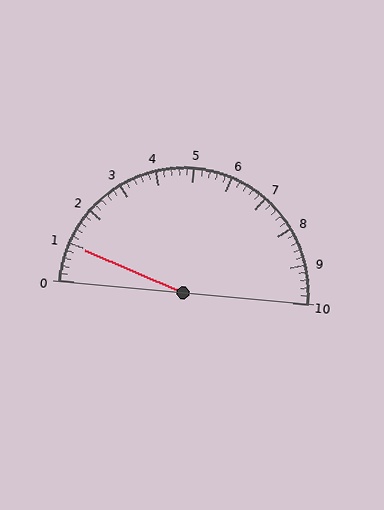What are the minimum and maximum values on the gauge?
The gauge ranges from 0 to 10.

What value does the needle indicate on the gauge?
The needle indicates approximately 1.0.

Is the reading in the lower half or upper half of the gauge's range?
The reading is in the lower half of the range (0 to 10).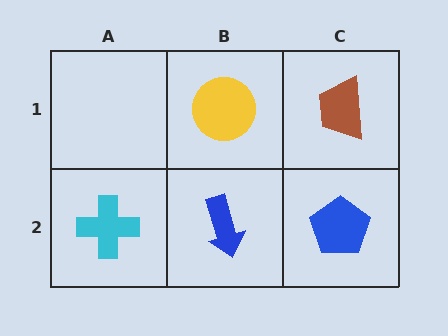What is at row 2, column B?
A blue arrow.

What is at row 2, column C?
A blue pentagon.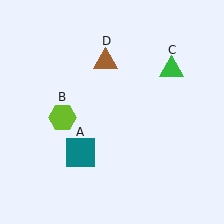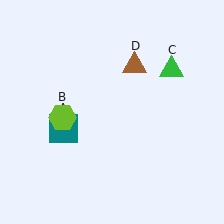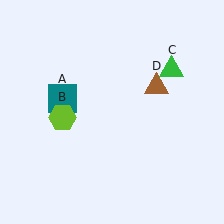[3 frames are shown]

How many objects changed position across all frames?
2 objects changed position: teal square (object A), brown triangle (object D).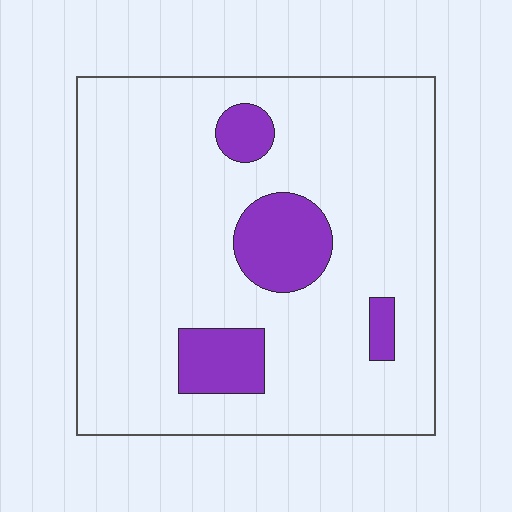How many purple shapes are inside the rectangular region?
4.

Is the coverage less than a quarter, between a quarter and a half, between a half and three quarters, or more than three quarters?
Less than a quarter.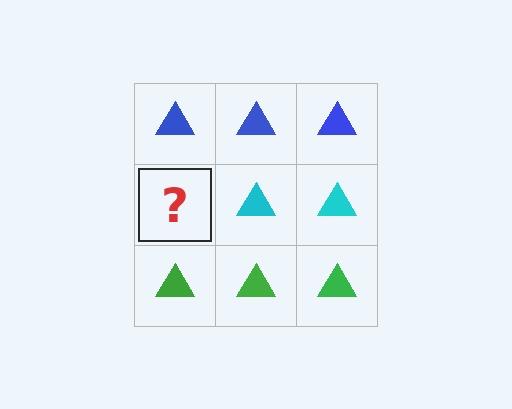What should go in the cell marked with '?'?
The missing cell should contain a cyan triangle.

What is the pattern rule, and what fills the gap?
The rule is that each row has a consistent color. The gap should be filled with a cyan triangle.